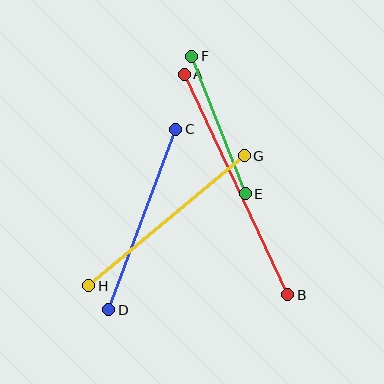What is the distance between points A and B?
The distance is approximately 244 pixels.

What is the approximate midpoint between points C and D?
The midpoint is at approximately (142, 220) pixels.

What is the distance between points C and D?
The distance is approximately 193 pixels.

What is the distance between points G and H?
The distance is approximately 202 pixels.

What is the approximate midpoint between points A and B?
The midpoint is at approximately (236, 185) pixels.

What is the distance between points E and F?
The distance is approximately 148 pixels.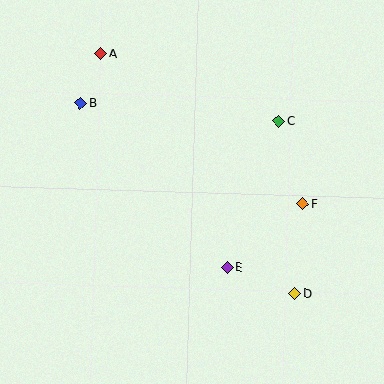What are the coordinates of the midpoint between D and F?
The midpoint between D and F is at (298, 249).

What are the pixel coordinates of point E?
Point E is at (227, 268).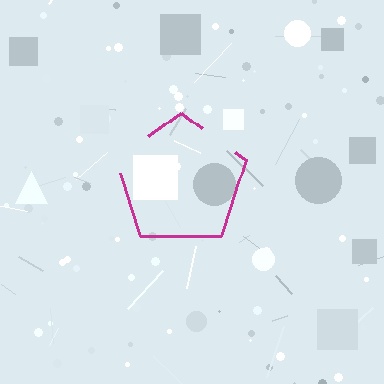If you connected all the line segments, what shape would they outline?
They would outline a pentagon.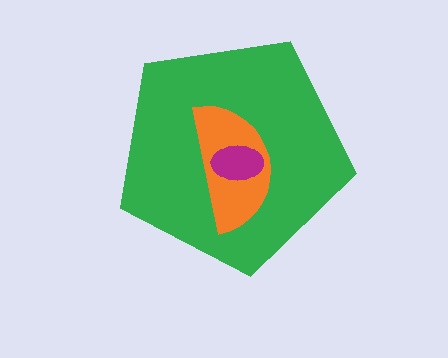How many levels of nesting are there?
3.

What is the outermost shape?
The green pentagon.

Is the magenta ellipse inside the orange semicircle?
Yes.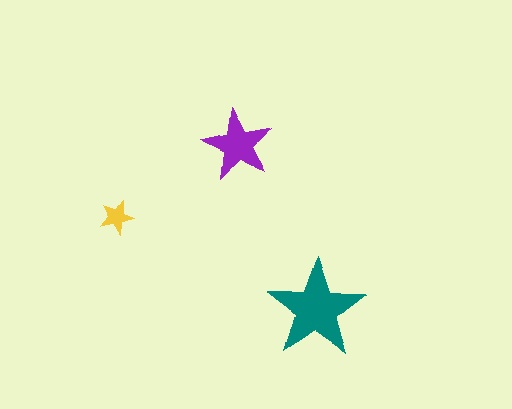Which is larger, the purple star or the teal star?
The teal one.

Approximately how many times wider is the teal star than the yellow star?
About 3 times wider.